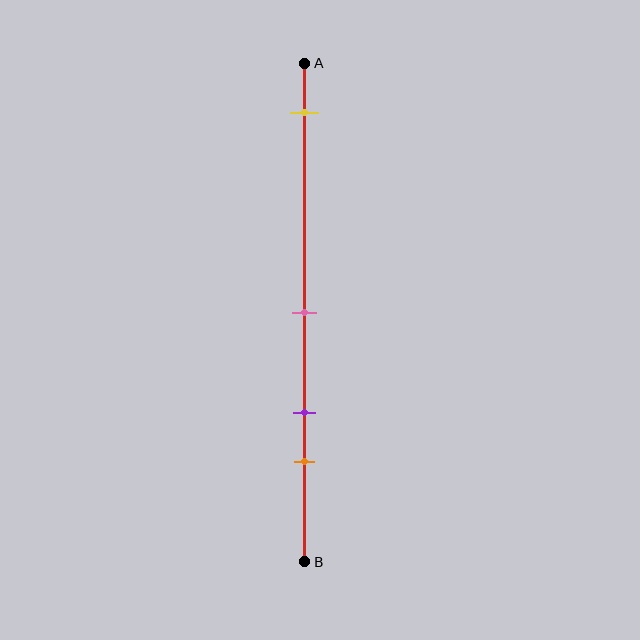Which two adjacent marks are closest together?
The purple and orange marks are the closest adjacent pair.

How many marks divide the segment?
There are 4 marks dividing the segment.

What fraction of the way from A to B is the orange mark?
The orange mark is approximately 80% (0.8) of the way from A to B.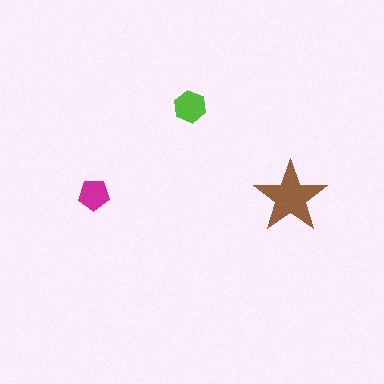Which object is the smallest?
The magenta pentagon.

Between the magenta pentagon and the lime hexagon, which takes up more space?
The lime hexagon.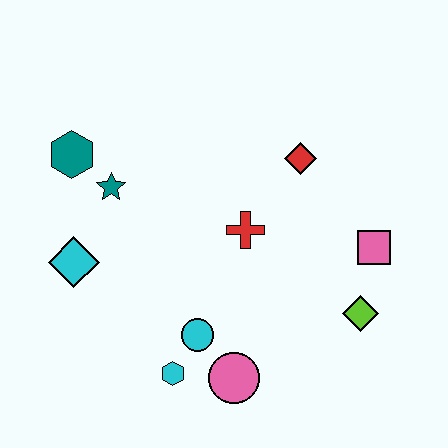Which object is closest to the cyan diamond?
The teal star is closest to the cyan diamond.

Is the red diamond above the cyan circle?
Yes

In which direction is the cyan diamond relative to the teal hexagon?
The cyan diamond is below the teal hexagon.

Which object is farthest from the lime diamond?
The teal hexagon is farthest from the lime diamond.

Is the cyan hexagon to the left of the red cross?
Yes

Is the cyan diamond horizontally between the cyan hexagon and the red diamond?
No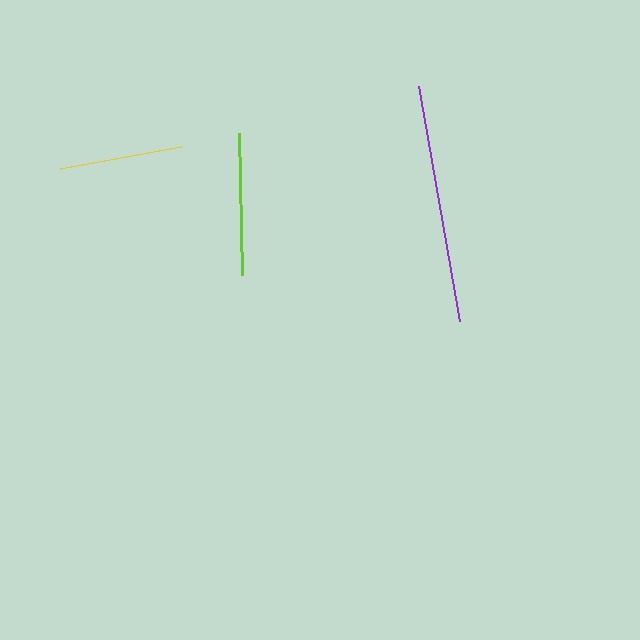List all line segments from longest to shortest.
From longest to shortest: purple, lime, yellow.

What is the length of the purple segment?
The purple segment is approximately 238 pixels long.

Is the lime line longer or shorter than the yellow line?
The lime line is longer than the yellow line.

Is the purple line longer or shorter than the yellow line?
The purple line is longer than the yellow line.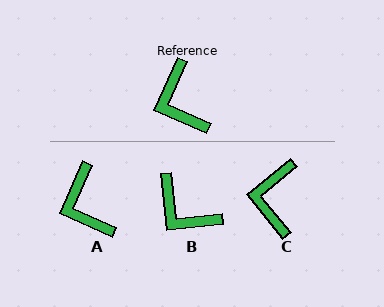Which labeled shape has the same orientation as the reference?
A.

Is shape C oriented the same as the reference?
No, it is off by about 27 degrees.